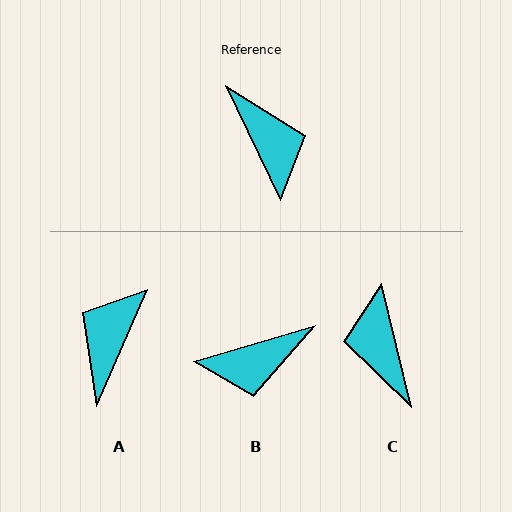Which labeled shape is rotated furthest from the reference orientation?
C, about 168 degrees away.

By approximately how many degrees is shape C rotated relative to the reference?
Approximately 168 degrees counter-clockwise.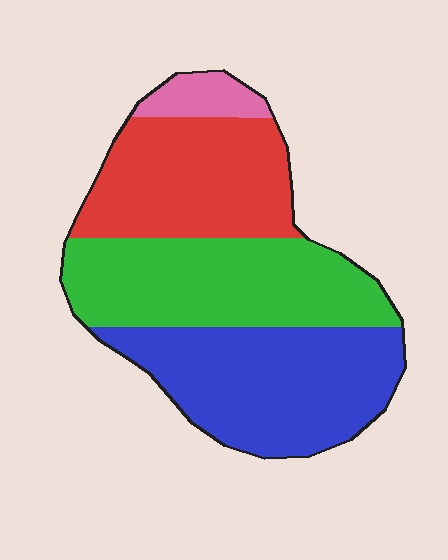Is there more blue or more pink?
Blue.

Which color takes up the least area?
Pink, at roughly 5%.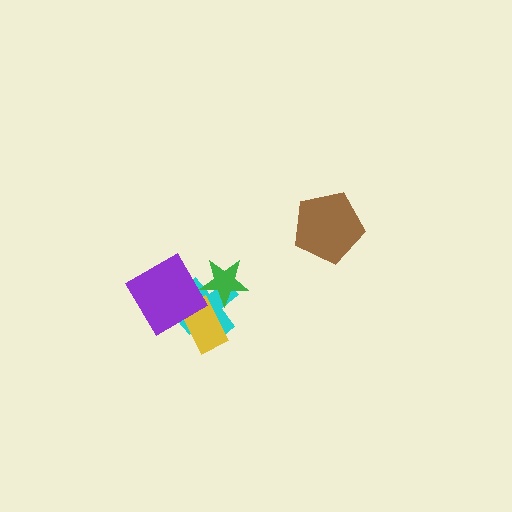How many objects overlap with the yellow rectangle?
2 objects overlap with the yellow rectangle.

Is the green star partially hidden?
Yes, it is partially covered by another shape.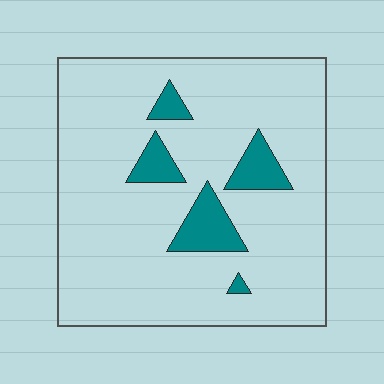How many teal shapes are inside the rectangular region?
5.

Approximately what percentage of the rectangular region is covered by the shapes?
Approximately 10%.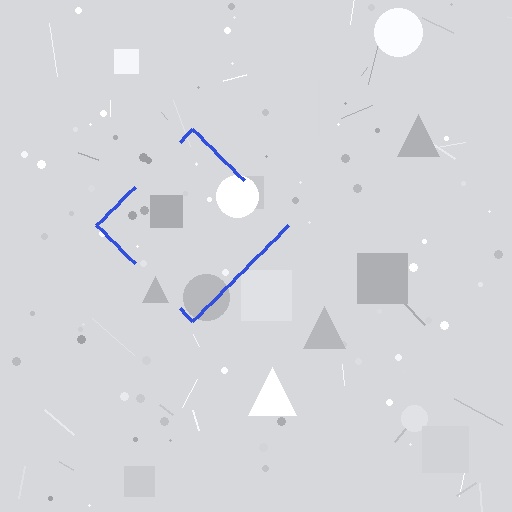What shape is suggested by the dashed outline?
The dashed outline suggests a diamond.